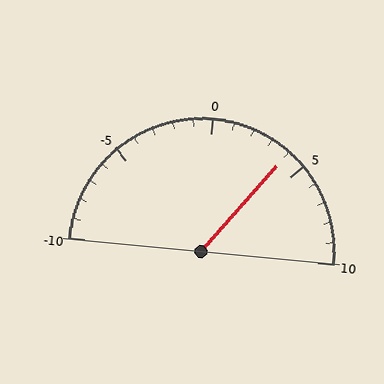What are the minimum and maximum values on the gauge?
The gauge ranges from -10 to 10.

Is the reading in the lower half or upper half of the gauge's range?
The reading is in the upper half of the range (-10 to 10).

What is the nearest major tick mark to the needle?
The nearest major tick mark is 5.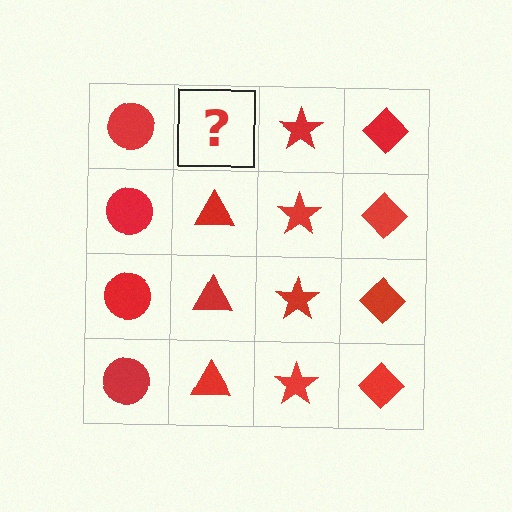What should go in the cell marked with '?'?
The missing cell should contain a red triangle.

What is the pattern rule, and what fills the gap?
The rule is that each column has a consistent shape. The gap should be filled with a red triangle.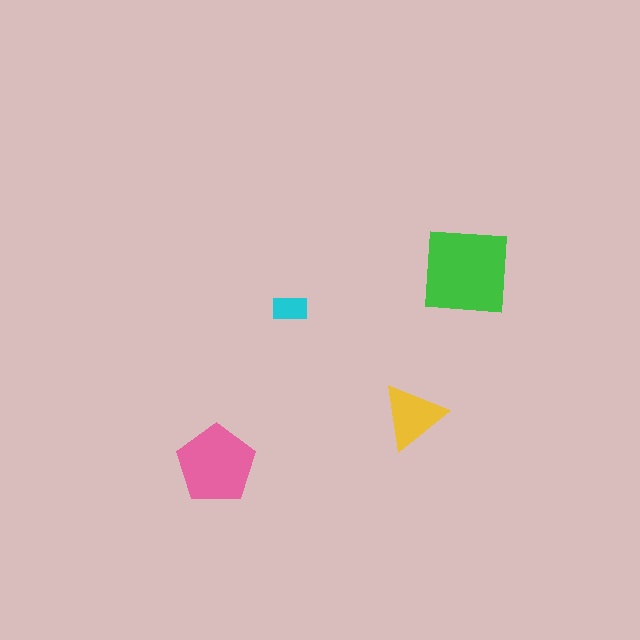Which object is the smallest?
The cyan rectangle.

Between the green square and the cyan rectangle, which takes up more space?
The green square.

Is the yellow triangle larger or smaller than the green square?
Smaller.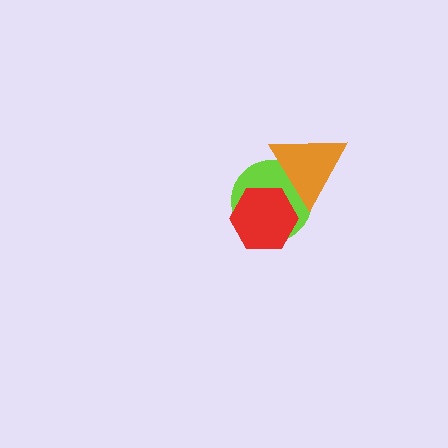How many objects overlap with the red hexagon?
2 objects overlap with the red hexagon.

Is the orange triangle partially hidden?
Yes, it is partially covered by another shape.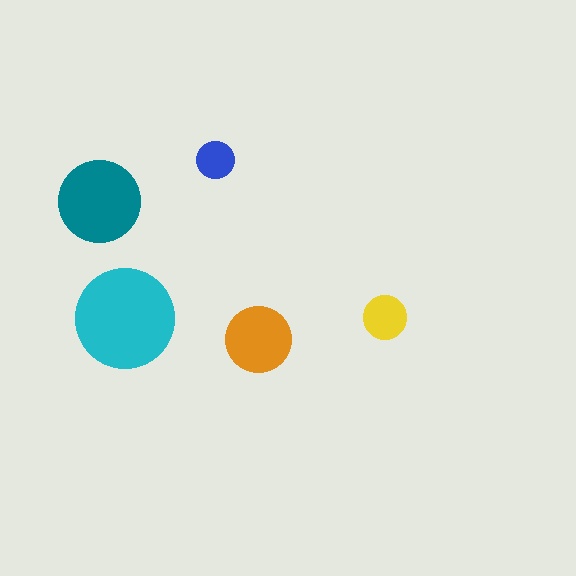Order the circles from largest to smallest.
the cyan one, the teal one, the orange one, the yellow one, the blue one.